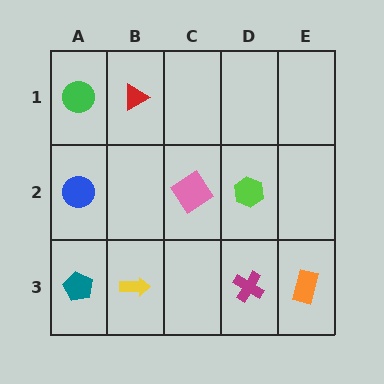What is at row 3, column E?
An orange rectangle.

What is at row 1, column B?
A red triangle.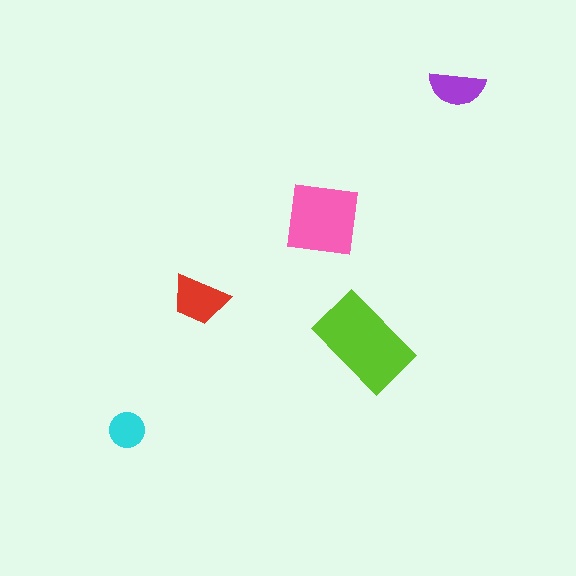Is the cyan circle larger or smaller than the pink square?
Smaller.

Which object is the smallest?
The cyan circle.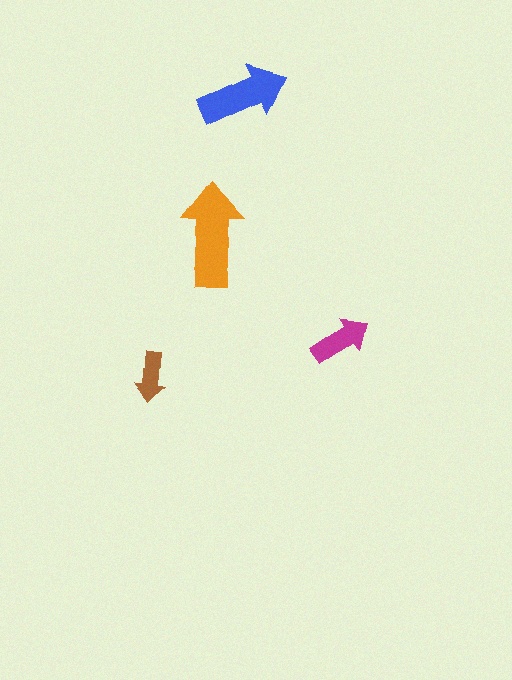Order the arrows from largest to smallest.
the orange one, the blue one, the magenta one, the brown one.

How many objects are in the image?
There are 4 objects in the image.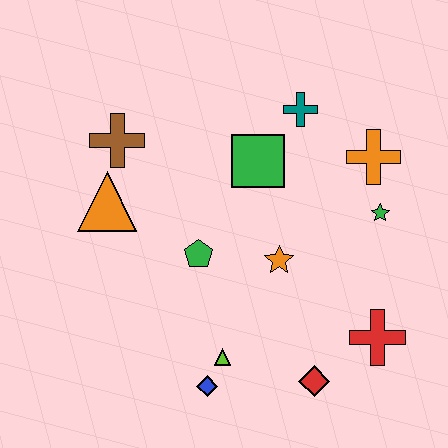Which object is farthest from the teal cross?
The blue diamond is farthest from the teal cross.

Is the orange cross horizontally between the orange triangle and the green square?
No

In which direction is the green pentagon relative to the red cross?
The green pentagon is to the left of the red cross.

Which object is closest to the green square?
The teal cross is closest to the green square.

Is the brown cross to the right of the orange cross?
No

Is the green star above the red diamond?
Yes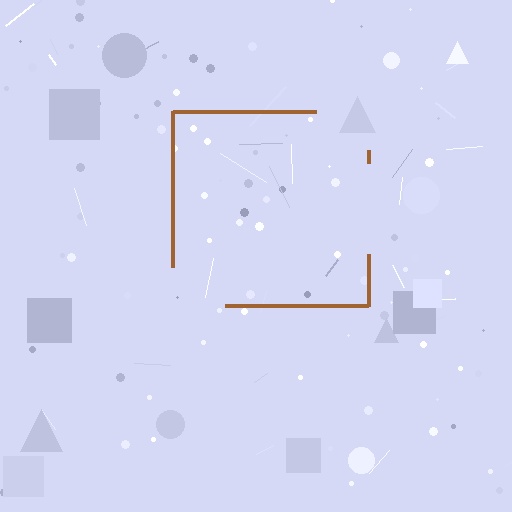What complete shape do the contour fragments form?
The contour fragments form a square.